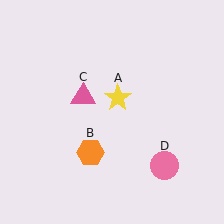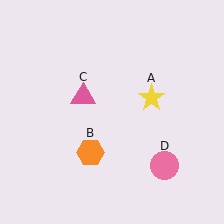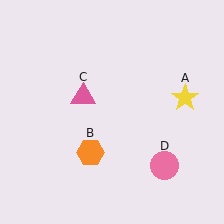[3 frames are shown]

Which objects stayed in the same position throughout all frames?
Orange hexagon (object B) and pink triangle (object C) and pink circle (object D) remained stationary.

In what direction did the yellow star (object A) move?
The yellow star (object A) moved right.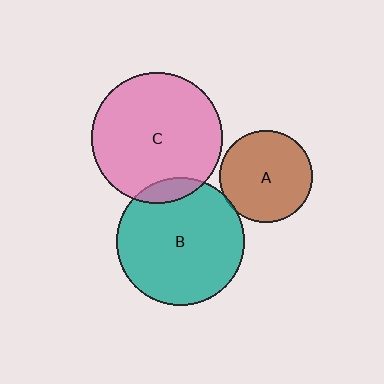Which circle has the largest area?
Circle C (pink).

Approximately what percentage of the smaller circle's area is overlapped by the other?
Approximately 10%.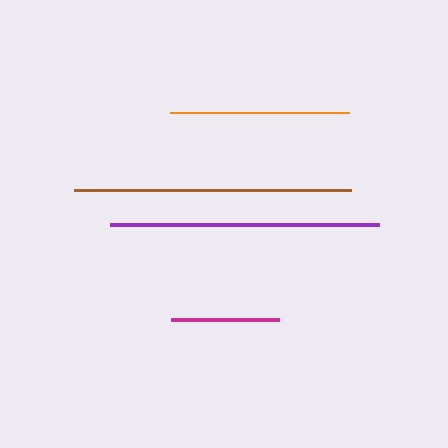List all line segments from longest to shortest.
From longest to shortest: brown, purple, orange, magenta.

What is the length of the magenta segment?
The magenta segment is approximately 108 pixels long.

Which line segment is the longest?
The brown line is the longest at approximately 277 pixels.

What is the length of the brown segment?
The brown segment is approximately 277 pixels long.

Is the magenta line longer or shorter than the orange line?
The orange line is longer than the magenta line.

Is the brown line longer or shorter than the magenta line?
The brown line is longer than the magenta line.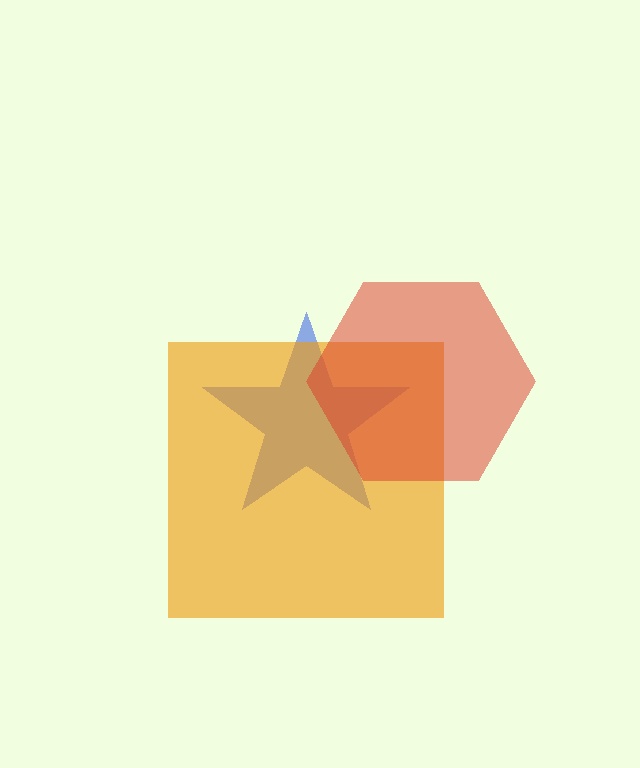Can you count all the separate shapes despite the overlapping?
Yes, there are 3 separate shapes.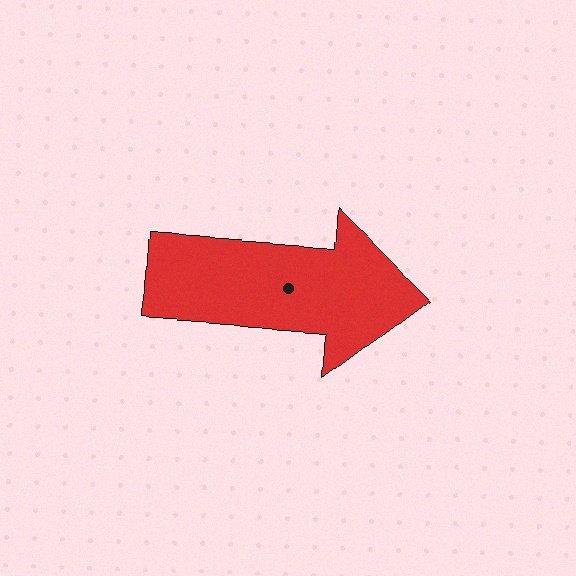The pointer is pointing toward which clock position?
Roughly 3 o'clock.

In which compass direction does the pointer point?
East.